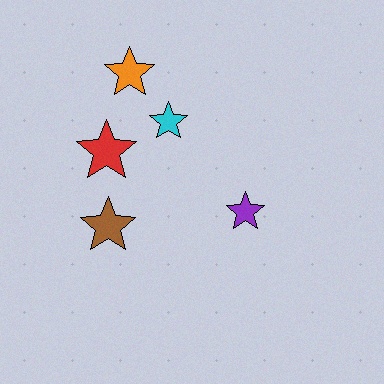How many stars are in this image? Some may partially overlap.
There are 5 stars.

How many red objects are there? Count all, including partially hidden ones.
There is 1 red object.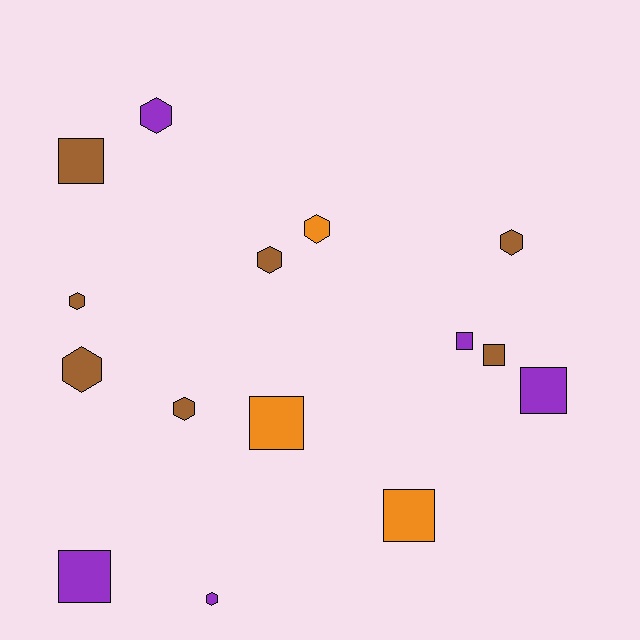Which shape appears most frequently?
Hexagon, with 8 objects.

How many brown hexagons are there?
There are 5 brown hexagons.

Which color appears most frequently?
Brown, with 7 objects.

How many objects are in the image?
There are 15 objects.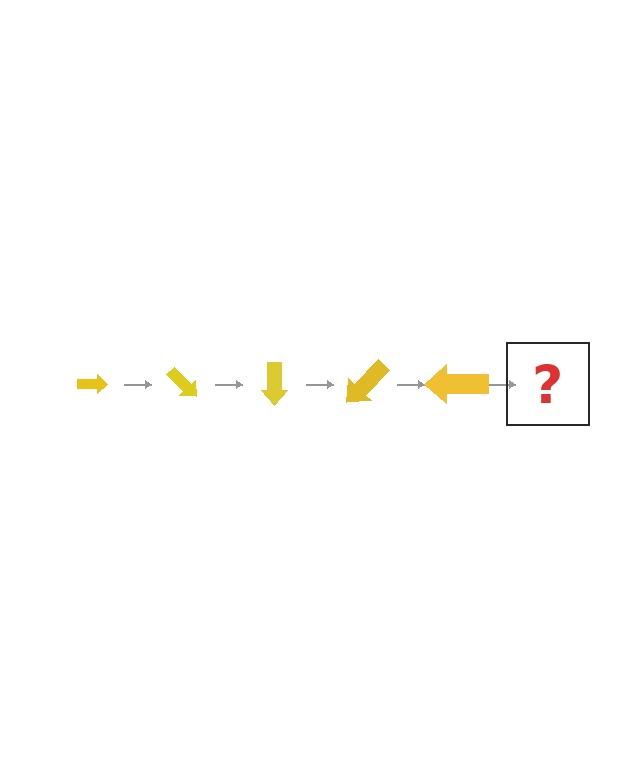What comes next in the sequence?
The next element should be an arrow, larger than the previous one and rotated 225 degrees from the start.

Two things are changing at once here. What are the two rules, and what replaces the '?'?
The two rules are that the arrow grows larger each step and it rotates 45 degrees each step. The '?' should be an arrow, larger than the previous one and rotated 225 degrees from the start.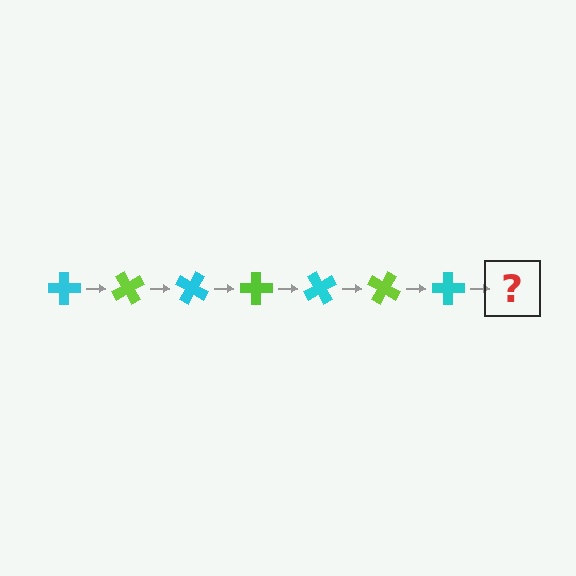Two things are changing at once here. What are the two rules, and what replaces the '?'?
The two rules are that it rotates 60 degrees each step and the color cycles through cyan and lime. The '?' should be a lime cross, rotated 420 degrees from the start.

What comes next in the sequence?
The next element should be a lime cross, rotated 420 degrees from the start.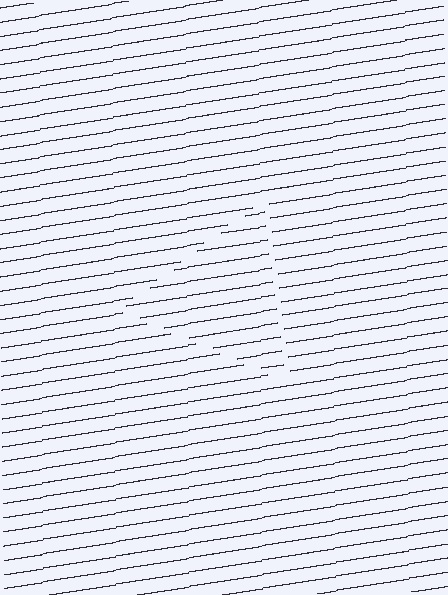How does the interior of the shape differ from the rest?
The interior of the shape contains the same grating, shifted by half a period — the contour is defined by the phase discontinuity where line-ends from the inner and outer gratings abut.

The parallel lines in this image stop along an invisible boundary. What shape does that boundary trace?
An illusory triangle. The interior of the shape contains the same grating, shifted by half a period — the contour is defined by the phase discontinuity where line-ends from the inner and outer gratings abut.